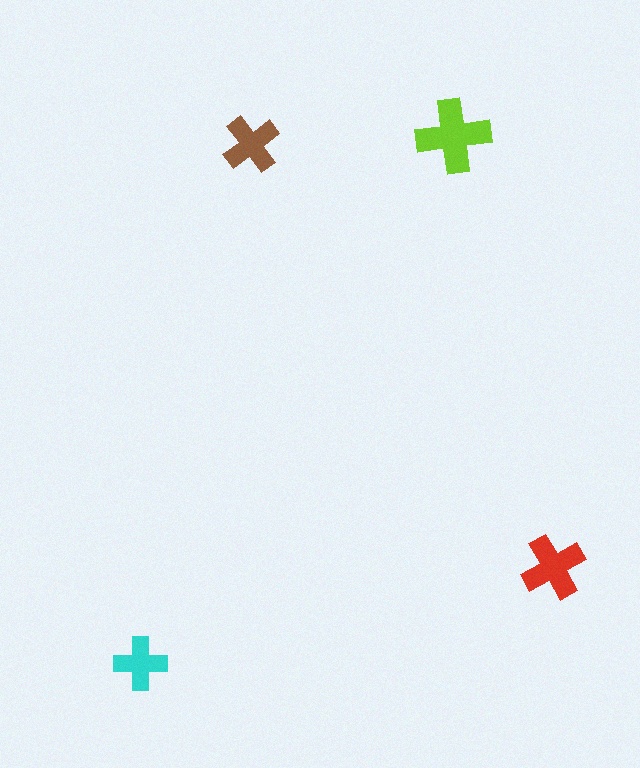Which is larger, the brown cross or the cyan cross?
The brown one.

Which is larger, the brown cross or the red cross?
The red one.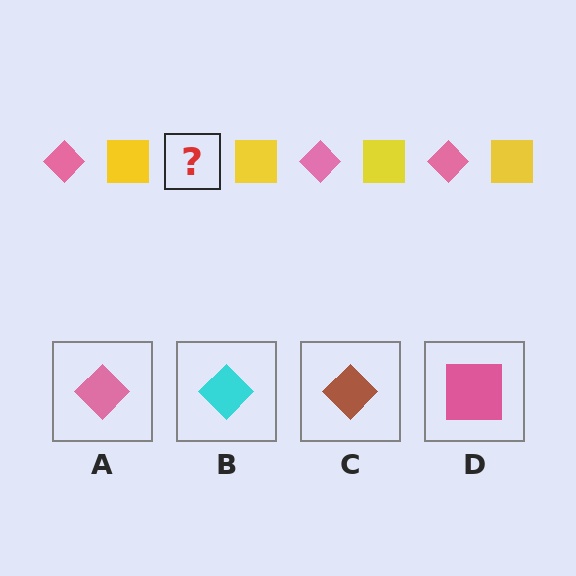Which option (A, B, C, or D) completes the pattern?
A.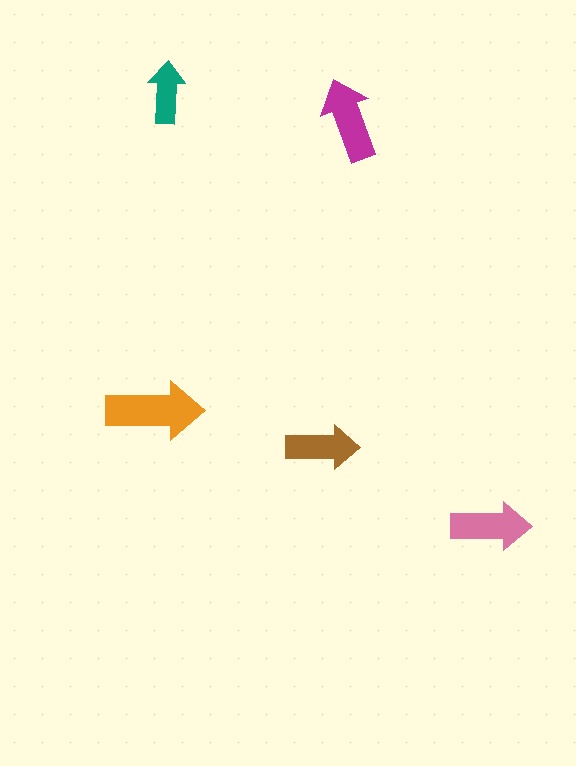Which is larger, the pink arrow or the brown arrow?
The pink one.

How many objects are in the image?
There are 5 objects in the image.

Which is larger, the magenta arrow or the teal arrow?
The magenta one.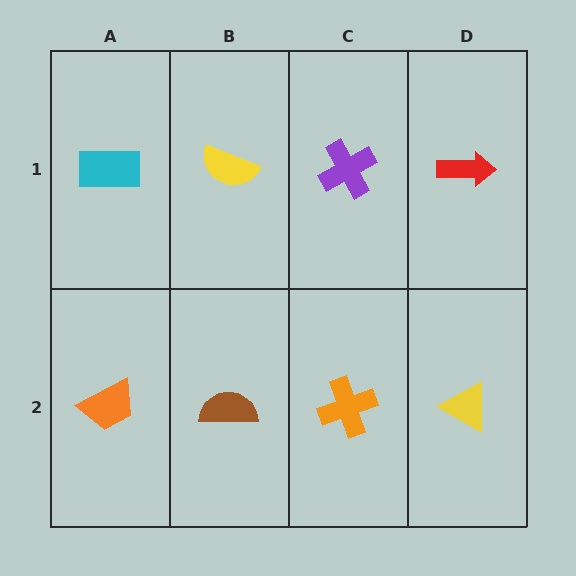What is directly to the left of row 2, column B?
An orange trapezoid.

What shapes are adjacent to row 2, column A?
A cyan rectangle (row 1, column A), a brown semicircle (row 2, column B).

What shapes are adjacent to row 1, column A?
An orange trapezoid (row 2, column A), a yellow semicircle (row 1, column B).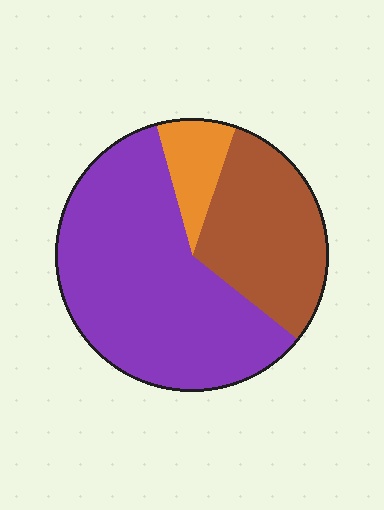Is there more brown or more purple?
Purple.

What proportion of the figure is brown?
Brown covers around 30% of the figure.